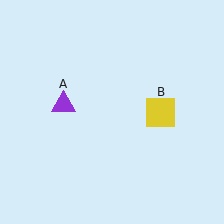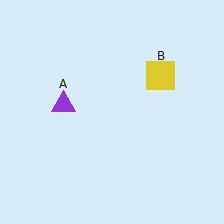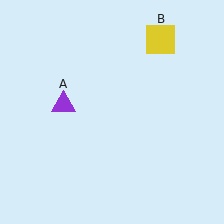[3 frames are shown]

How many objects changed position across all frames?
1 object changed position: yellow square (object B).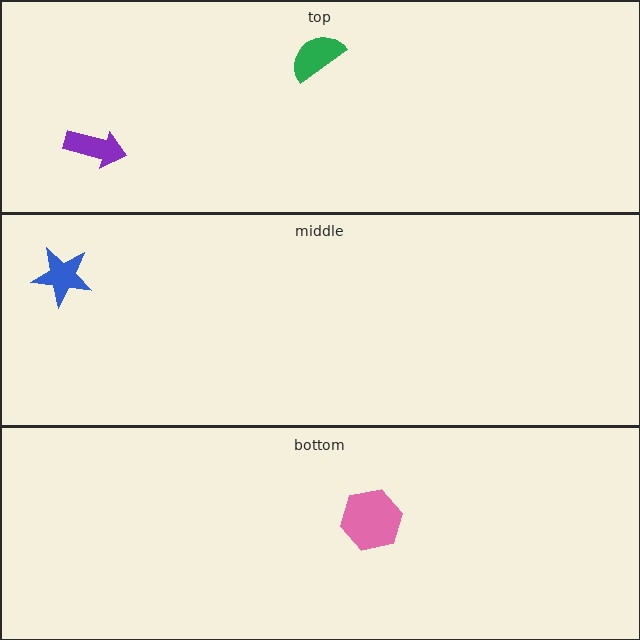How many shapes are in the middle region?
1.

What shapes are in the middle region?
The blue star.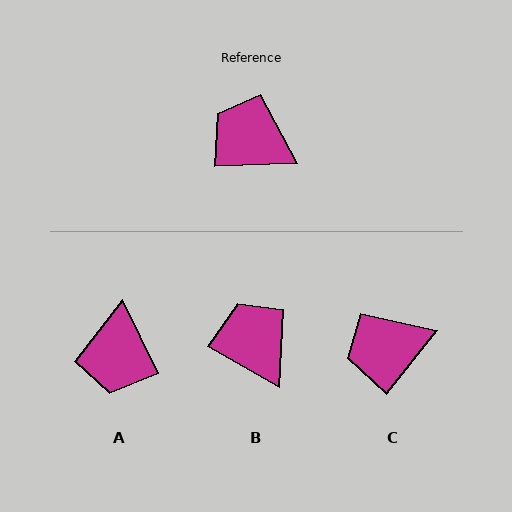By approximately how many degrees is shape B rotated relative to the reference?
Approximately 31 degrees clockwise.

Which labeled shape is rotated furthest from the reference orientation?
A, about 114 degrees away.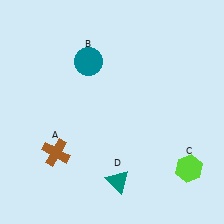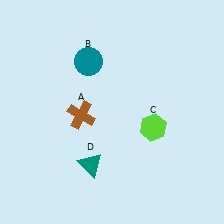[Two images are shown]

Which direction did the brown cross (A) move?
The brown cross (A) moved up.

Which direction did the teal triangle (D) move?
The teal triangle (D) moved left.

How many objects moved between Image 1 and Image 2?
3 objects moved between the two images.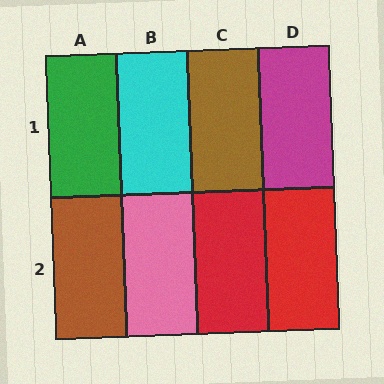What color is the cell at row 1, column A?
Green.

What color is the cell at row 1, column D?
Magenta.